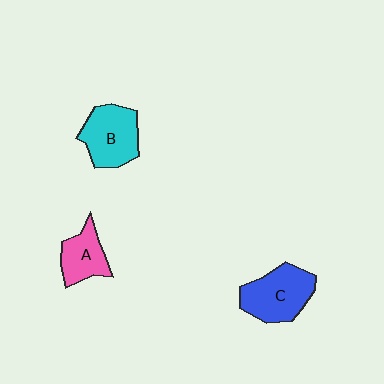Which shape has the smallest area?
Shape A (pink).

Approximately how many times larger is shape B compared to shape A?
Approximately 1.5 times.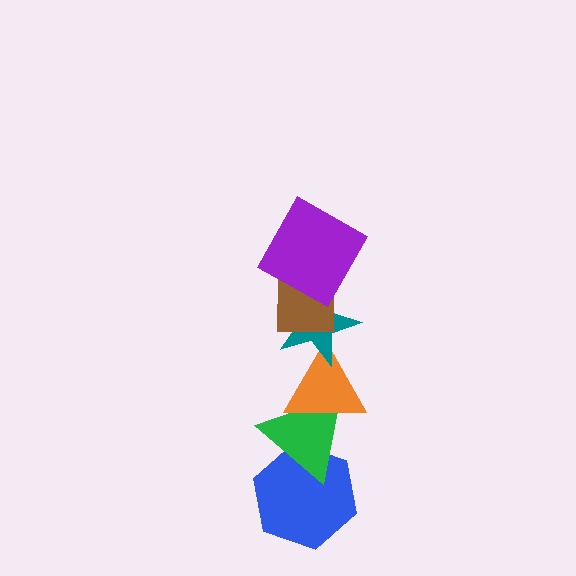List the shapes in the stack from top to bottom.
From top to bottom: the purple square, the brown square, the teal star, the orange triangle, the green triangle, the blue hexagon.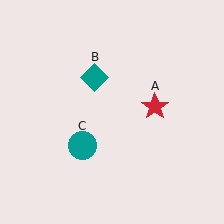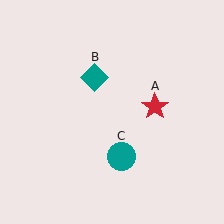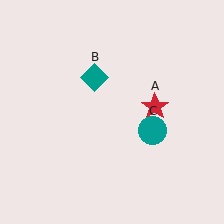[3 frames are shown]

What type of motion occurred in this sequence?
The teal circle (object C) rotated counterclockwise around the center of the scene.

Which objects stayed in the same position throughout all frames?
Red star (object A) and teal diamond (object B) remained stationary.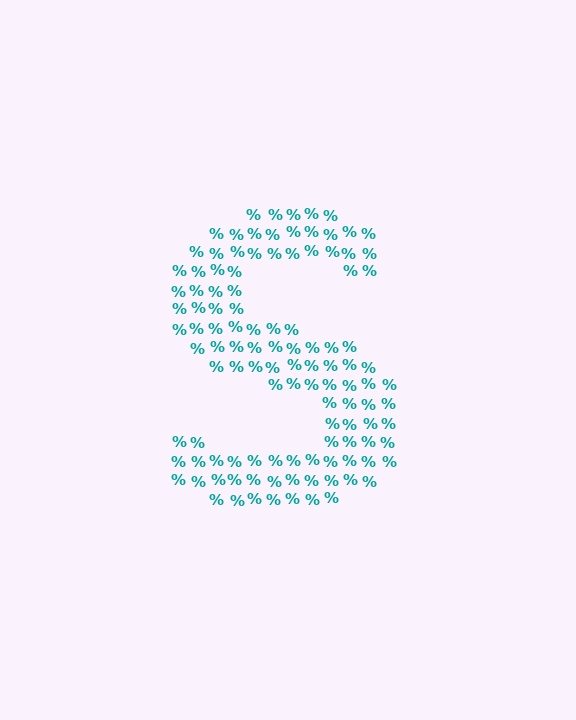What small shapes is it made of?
It is made of small percent signs.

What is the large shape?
The large shape is the letter S.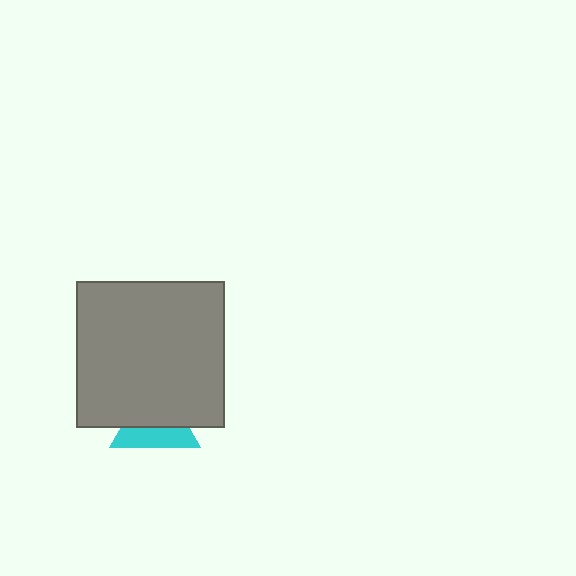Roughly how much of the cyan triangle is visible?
A small part of it is visible (roughly 44%).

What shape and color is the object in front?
The object in front is a gray rectangle.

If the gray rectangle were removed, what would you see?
You would see the complete cyan triangle.